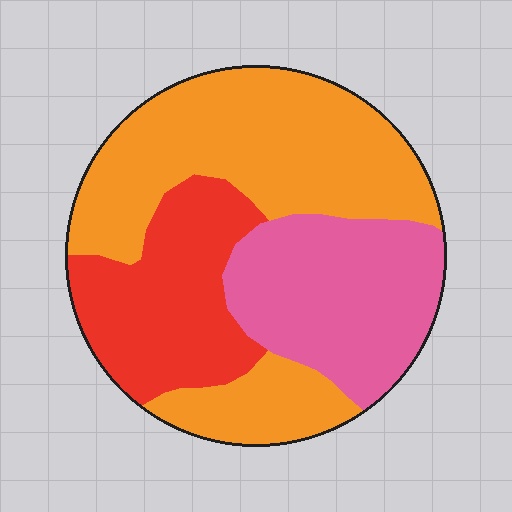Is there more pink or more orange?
Orange.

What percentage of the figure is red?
Red takes up about one quarter (1/4) of the figure.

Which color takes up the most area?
Orange, at roughly 50%.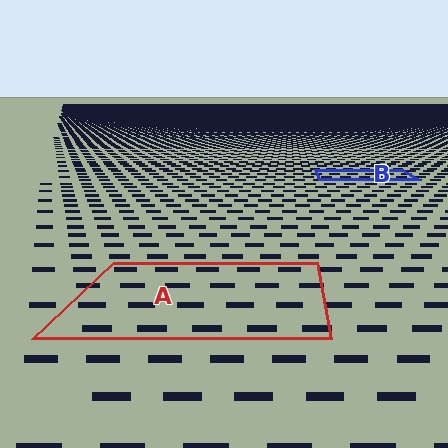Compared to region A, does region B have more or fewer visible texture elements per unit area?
Region B has more texture elements per unit area — they are packed more densely because it is farther away.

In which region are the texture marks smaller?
The texture marks are smaller in region B, because it is farther away.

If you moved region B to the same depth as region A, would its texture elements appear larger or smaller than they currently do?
They would appear larger. At a closer depth, the same texture elements are projected at a bigger on-screen size.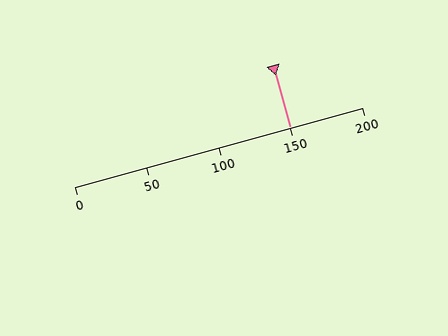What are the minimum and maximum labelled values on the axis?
The axis runs from 0 to 200.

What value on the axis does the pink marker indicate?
The marker indicates approximately 150.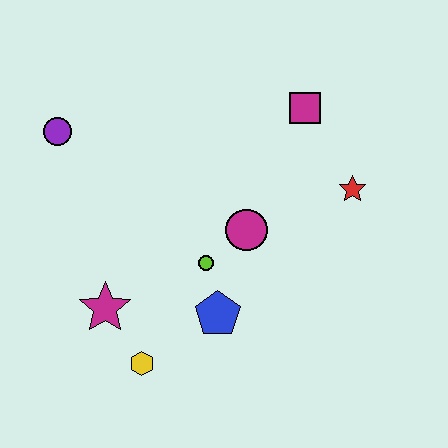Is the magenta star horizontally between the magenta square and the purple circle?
Yes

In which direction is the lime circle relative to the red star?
The lime circle is to the left of the red star.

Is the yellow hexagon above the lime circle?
No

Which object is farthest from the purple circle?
The red star is farthest from the purple circle.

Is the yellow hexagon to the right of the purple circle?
Yes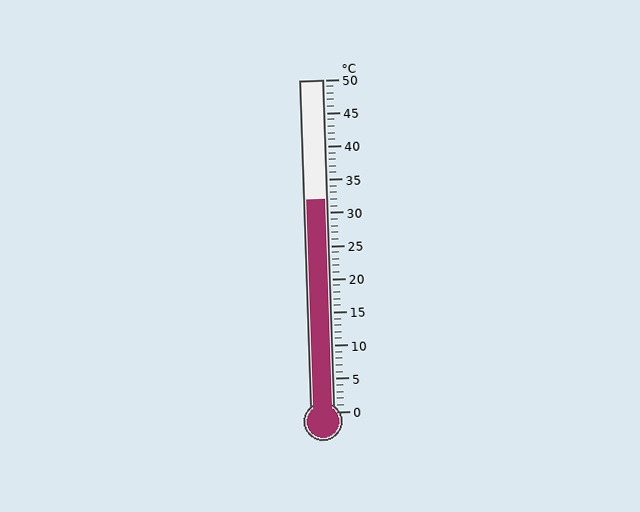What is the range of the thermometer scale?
The thermometer scale ranges from 0°C to 50°C.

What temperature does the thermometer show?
The thermometer shows approximately 32°C.